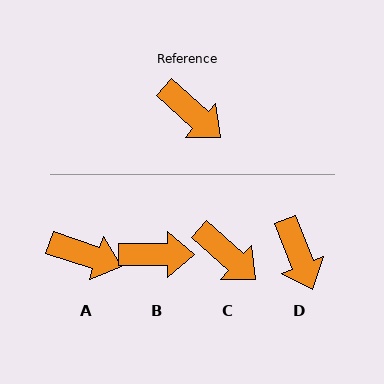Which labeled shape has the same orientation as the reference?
C.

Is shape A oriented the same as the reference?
No, it is off by about 23 degrees.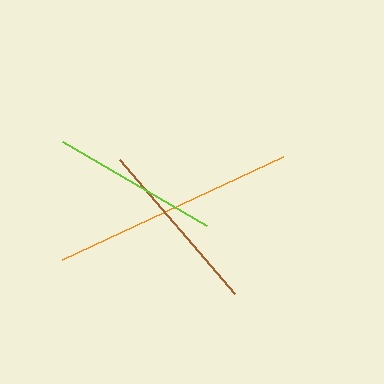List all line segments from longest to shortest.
From longest to shortest: orange, brown, lime.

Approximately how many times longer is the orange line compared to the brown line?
The orange line is approximately 1.4 times the length of the brown line.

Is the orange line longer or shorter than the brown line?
The orange line is longer than the brown line.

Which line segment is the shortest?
The lime line is the shortest at approximately 167 pixels.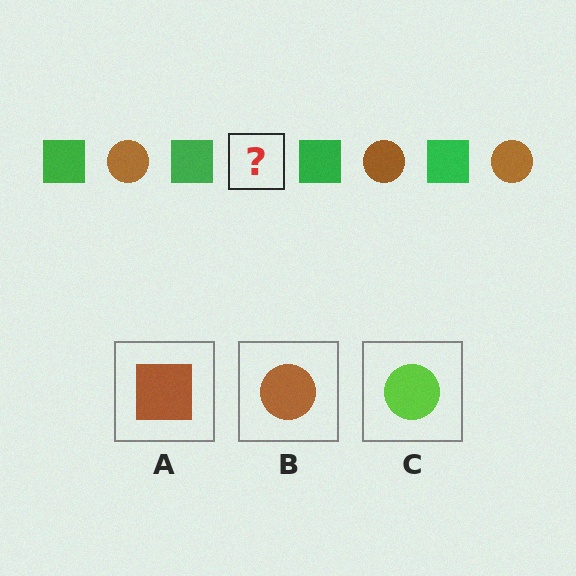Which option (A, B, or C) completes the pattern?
B.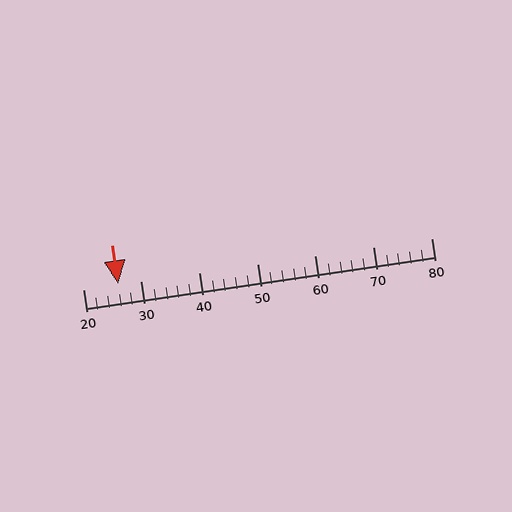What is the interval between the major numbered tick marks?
The major tick marks are spaced 10 units apart.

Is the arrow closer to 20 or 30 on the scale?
The arrow is closer to 30.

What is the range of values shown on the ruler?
The ruler shows values from 20 to 80.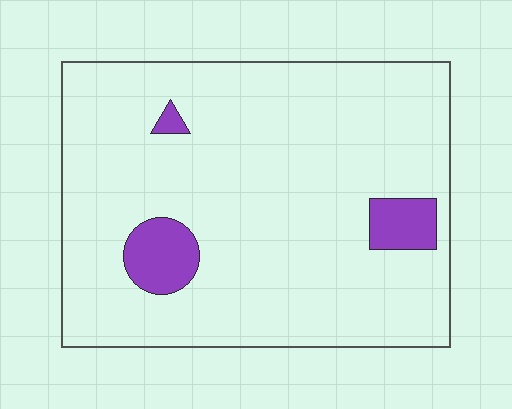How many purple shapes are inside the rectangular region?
3.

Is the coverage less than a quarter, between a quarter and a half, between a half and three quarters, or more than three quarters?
Less than a quarter.